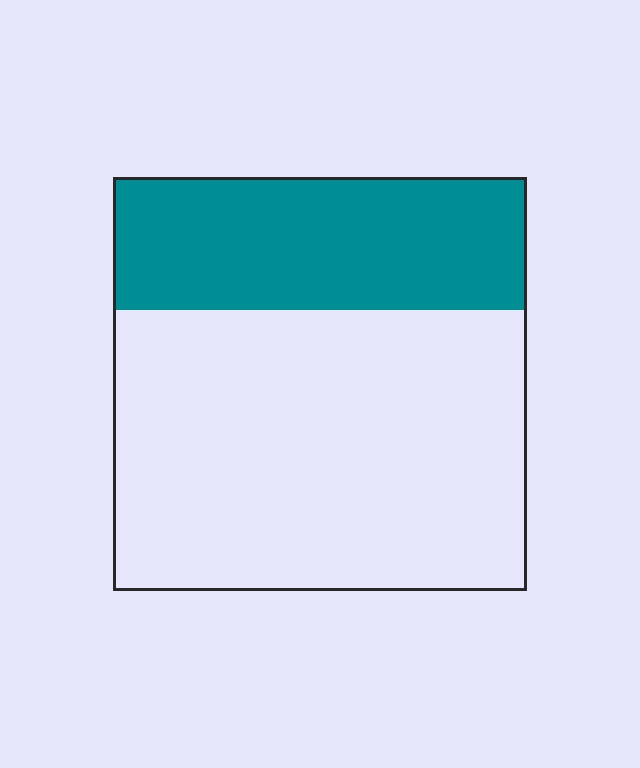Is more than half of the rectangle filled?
No.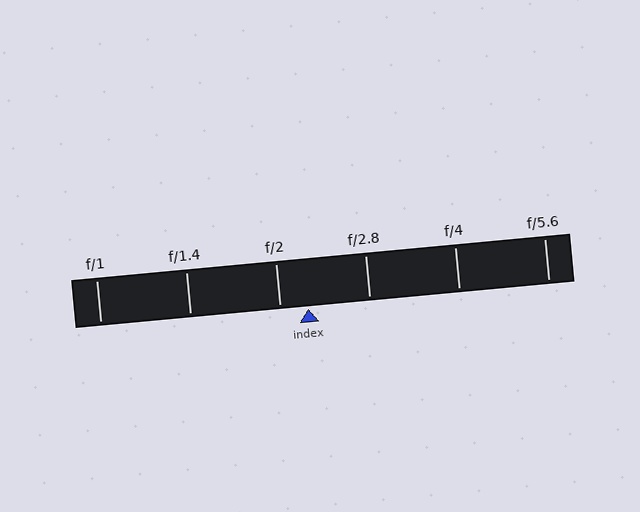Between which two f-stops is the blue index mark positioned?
The index mark is between f/2 and f/2.8.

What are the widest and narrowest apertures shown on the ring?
The widest aperture shown is f/1 and the narrowest is f/5.6.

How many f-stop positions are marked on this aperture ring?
There are 6 f-stop positions marked.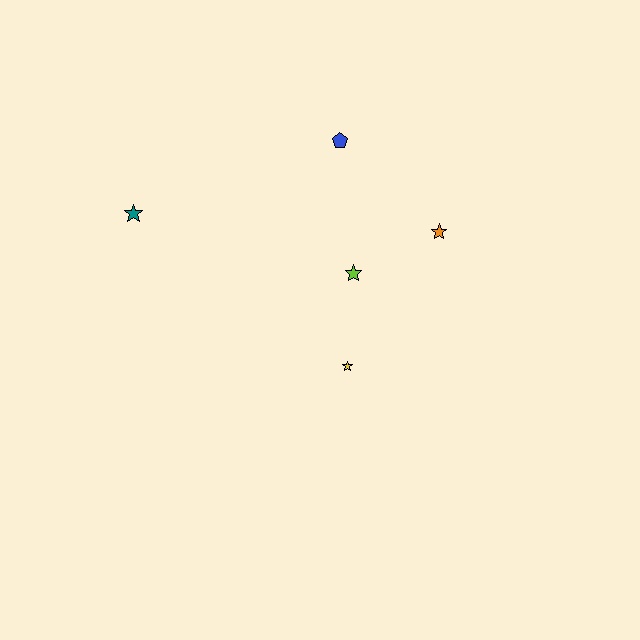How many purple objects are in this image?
There are no purple objects.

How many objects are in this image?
There are 5 objects.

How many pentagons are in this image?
There is 1 pentagon.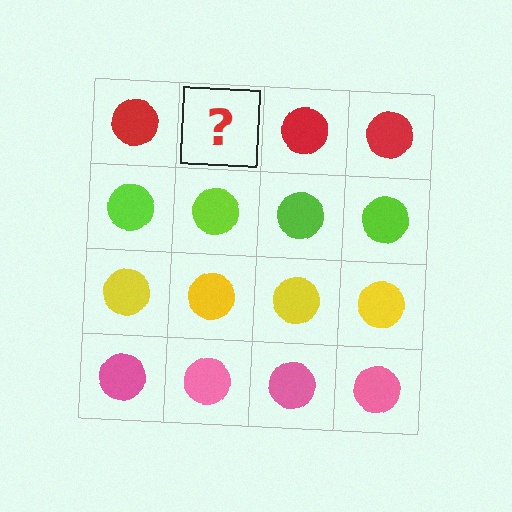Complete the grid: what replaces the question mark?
The question mark should be replaced with a red circle.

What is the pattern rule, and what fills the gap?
The rule is that each row has a consistent color. The gap should be filled with a red circle.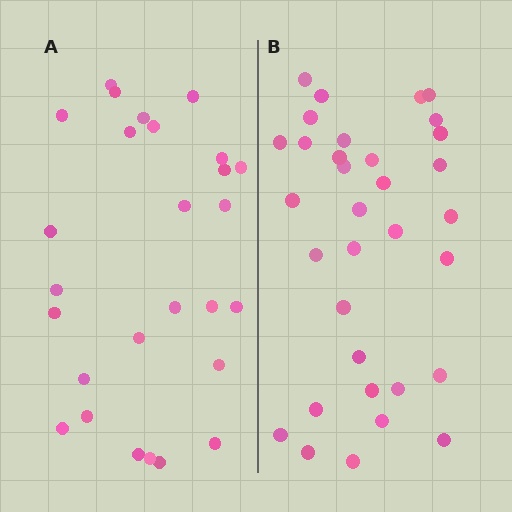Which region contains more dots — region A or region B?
Region B (the right region) has more dots.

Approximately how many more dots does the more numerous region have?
Region B has about 6 more dots than region A.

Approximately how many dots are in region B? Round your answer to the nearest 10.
About 30 dots. (The exact count is 33, which rounds to 30.)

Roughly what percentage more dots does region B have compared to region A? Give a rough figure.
About 20% more.